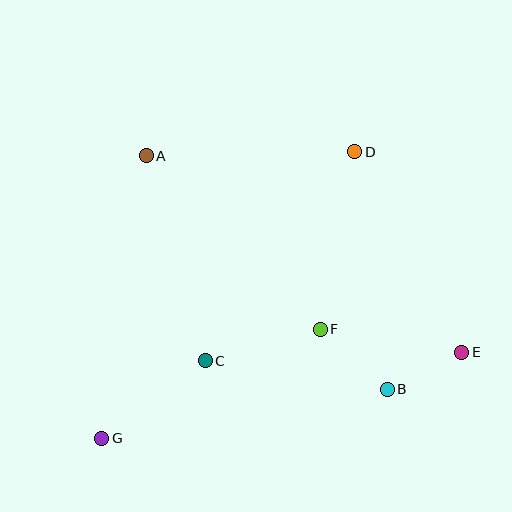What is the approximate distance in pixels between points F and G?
The distance between F and G is approximately 244 pixels.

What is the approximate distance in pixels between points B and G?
The distance between B and G is approximately 290 pixels.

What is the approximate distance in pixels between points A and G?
The distance between A and G is approximately 286 pixels.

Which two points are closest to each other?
Points B and E are closest to each other.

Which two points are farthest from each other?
Points D and G are farthest from each other.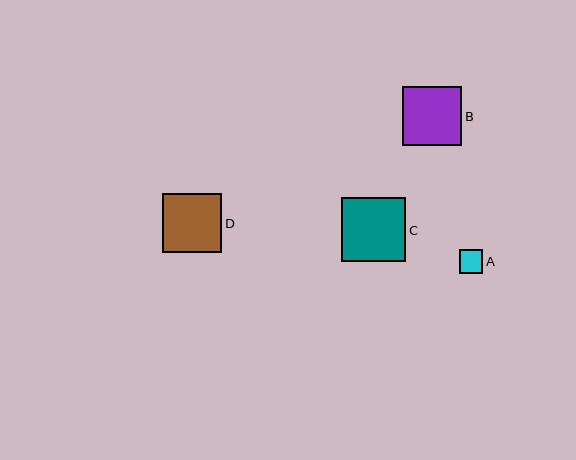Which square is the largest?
Square C is the largest with a size of approximately 64 pixels.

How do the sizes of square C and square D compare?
Square C and square D are approximately the same size.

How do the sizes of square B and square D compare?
Square B and square D are approximately the same size.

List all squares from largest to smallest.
From largest to smallest: C, B, D, A.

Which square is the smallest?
Square A is the smallest with a size of approximately 24 pixels.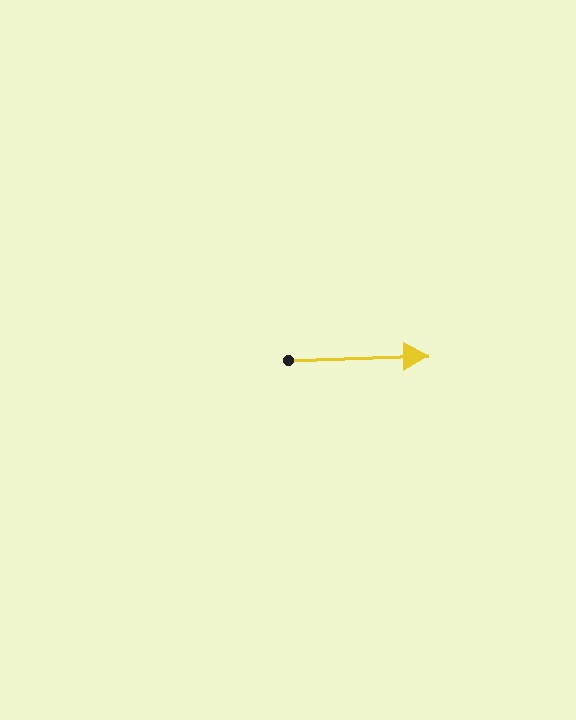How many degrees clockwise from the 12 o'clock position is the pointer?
Approximately 88 degrees.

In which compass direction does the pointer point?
East.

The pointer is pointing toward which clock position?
Roughly 3 o'clock.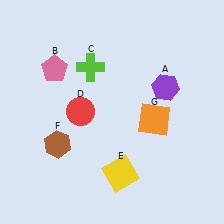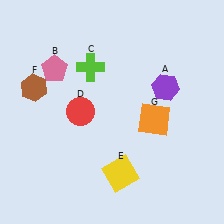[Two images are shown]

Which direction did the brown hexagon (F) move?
The brown hexagon (F) moved up.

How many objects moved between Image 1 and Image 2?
1 object moved between the two images.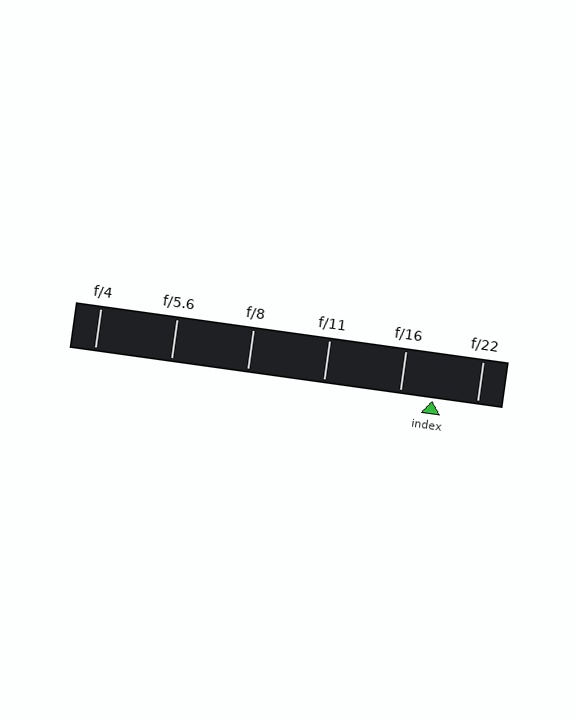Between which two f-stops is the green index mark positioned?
The index mark is between f/16 and f/22.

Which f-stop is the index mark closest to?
The index mark is closest to f/16.